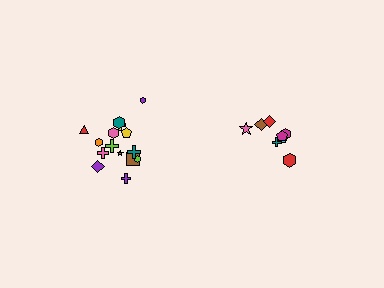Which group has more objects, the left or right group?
The left group.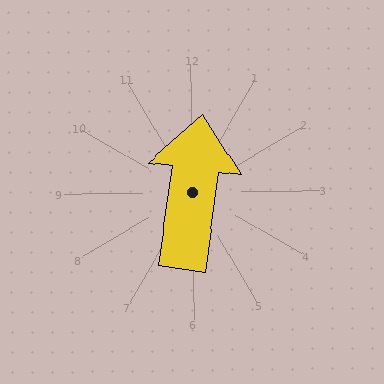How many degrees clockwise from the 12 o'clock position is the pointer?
Approximately 8 degrees.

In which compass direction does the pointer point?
North.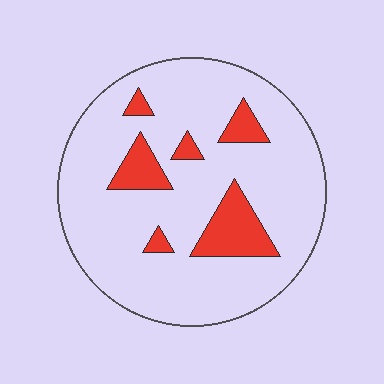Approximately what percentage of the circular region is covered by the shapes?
Approximately 15%.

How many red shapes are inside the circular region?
6.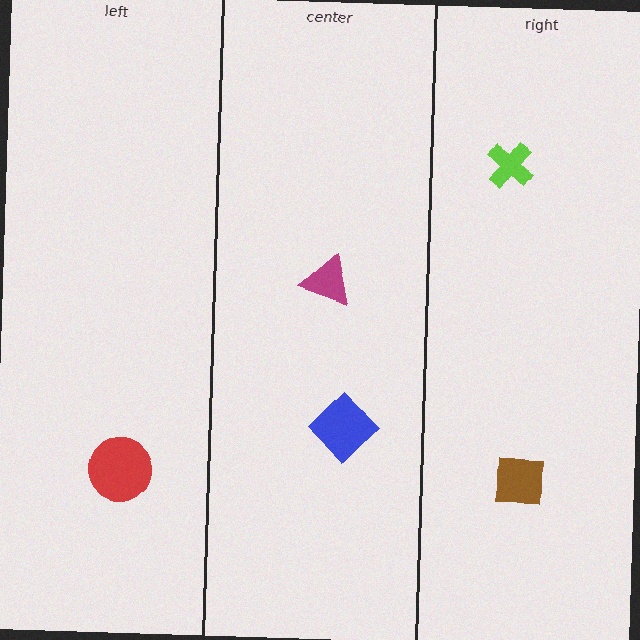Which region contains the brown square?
The right region.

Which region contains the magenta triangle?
The center region.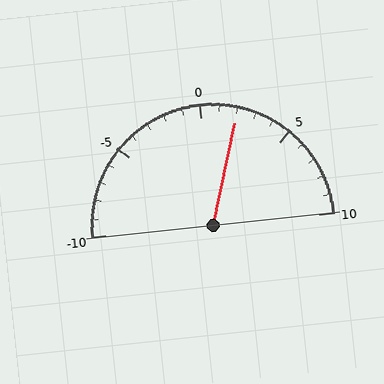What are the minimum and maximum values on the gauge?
The gauge ranges from -10 to 10.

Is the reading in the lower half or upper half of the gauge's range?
The reading is in the upper half of the range (-10 to 10).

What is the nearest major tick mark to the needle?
The nearest major tick mark is 0.